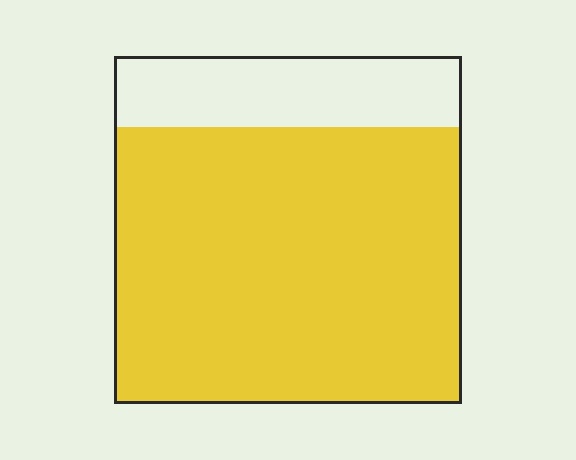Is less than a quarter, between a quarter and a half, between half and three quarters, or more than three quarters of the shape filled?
More than three quarters.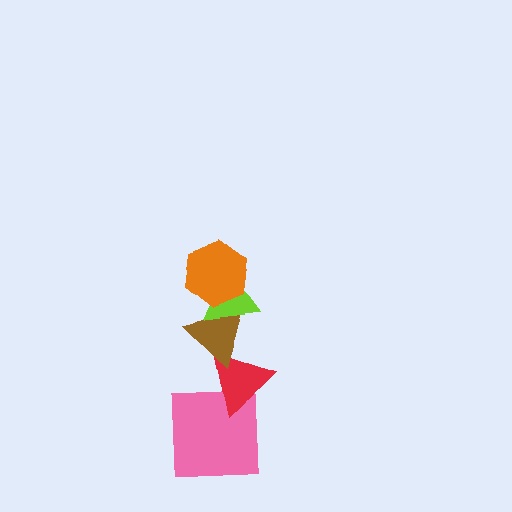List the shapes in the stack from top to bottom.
From top to bottom: the orange hexagon, the lime triangle, the brown triangle, the red triangle, the pink square.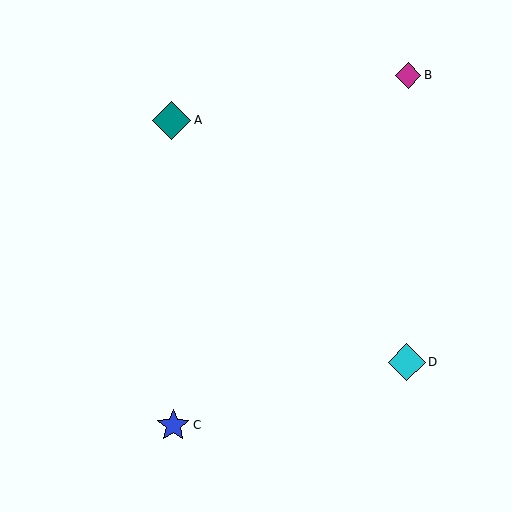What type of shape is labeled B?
Shape B is a magenta diamond.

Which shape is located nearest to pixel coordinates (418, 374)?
The cyan diamond (labeled D) at (407, 362) is nearest to that location.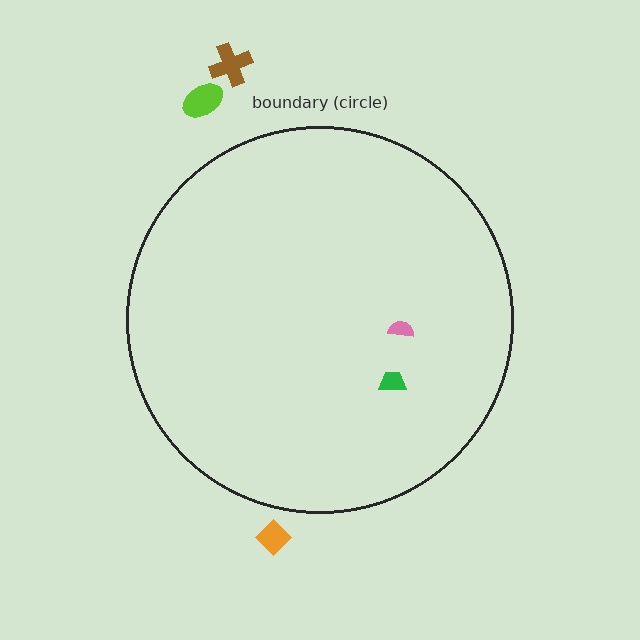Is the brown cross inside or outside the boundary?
Outside.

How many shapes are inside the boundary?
2 inside, 3 outside.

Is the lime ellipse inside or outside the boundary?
Outside.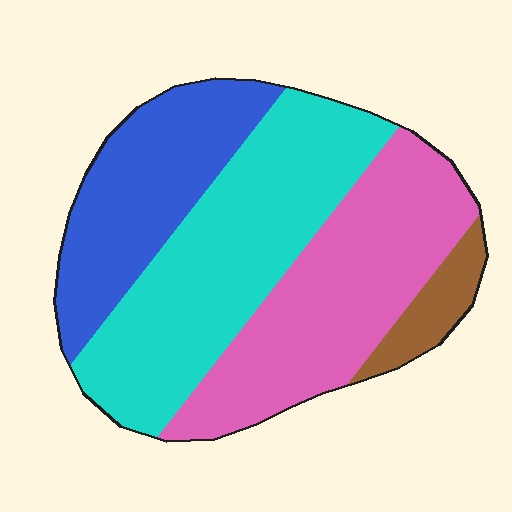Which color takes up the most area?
Cyan, at roughly 35%.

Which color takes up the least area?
Brown, at roughly 5%.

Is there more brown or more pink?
Pink.